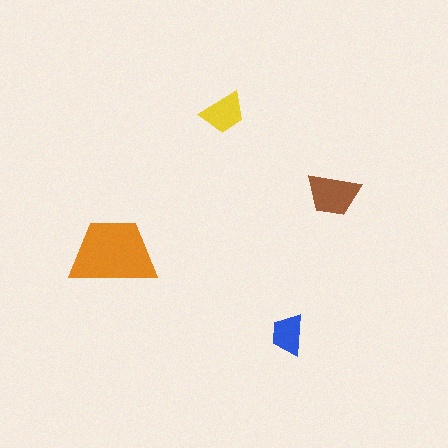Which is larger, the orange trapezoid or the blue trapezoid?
The orange one.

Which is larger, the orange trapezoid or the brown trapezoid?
The orange one.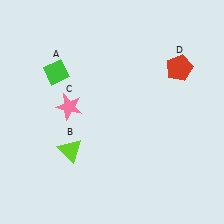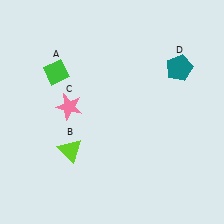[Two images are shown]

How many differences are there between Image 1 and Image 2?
There is 1 difference between the two images.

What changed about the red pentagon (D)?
In Image 1, D is red. In Image 2, it changed to teal.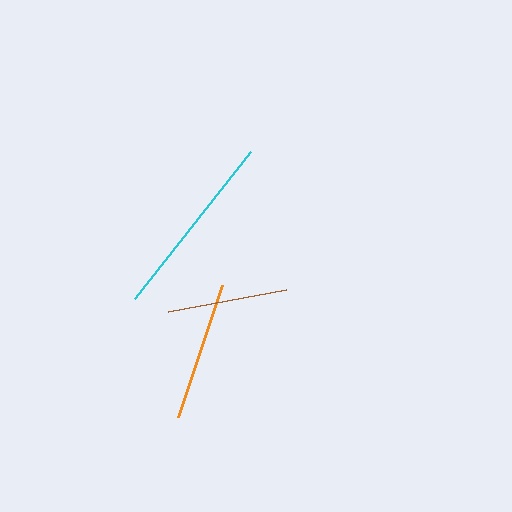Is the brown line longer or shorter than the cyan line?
The cyan line is longer than the brown line.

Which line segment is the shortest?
The brown line is the shortest at approximately 120 pixels.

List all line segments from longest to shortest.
From longest to shortest: cyan, orange, brown.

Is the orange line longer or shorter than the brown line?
The orange line is longer than the brown line.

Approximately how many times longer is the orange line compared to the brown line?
The orange line is approximately 1.2 times the length of the brown line.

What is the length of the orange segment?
The orange segment is approximately 139 pixels long.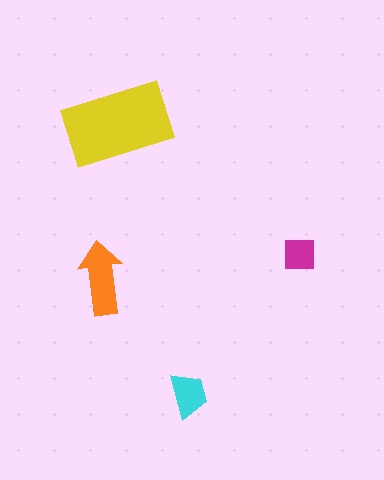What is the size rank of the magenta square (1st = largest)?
4th.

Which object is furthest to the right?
The magenta square is rightmost.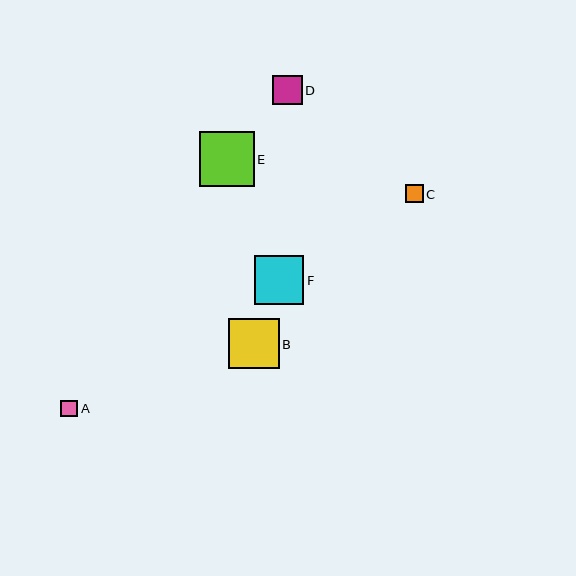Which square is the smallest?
Square A is the smallest with a size of approximately 17 pixels.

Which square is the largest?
Square E is the largest with a size of approximately 55 pixels.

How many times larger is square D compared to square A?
Square D is approximately 1.7 times the size of square A.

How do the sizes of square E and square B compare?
Square E and square B are approximately the same size.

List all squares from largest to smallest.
From largest to smallest: E, B, F, D, C, A.